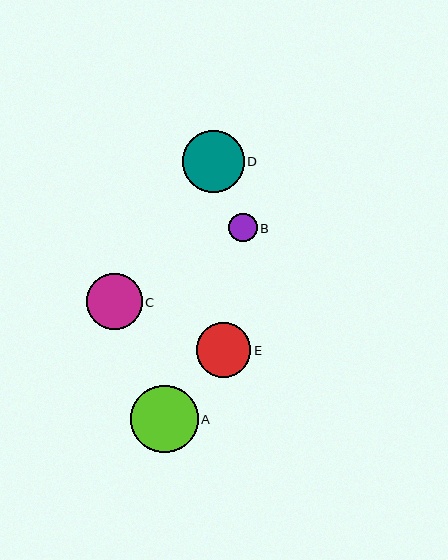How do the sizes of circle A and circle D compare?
Circle A and circle D are approximately the same size.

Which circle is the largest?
Circle A is the largest with a size of approximately 67 pixels.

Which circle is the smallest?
Circle B is the smallest with a size of approximately 28 pixels.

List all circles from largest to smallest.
From largest to smallest: A, D, C, E, B.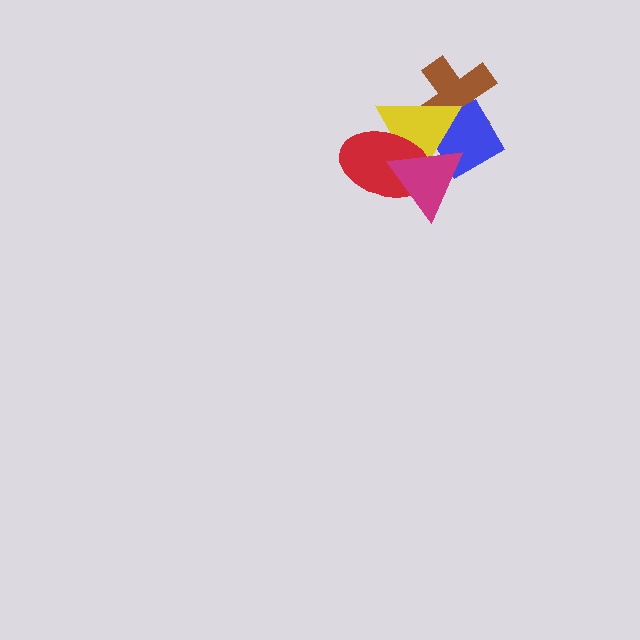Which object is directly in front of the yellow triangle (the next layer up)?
The red ellipse is directly in front of the yellow triangle.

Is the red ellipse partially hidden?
Yes, it is partially covered by another shape.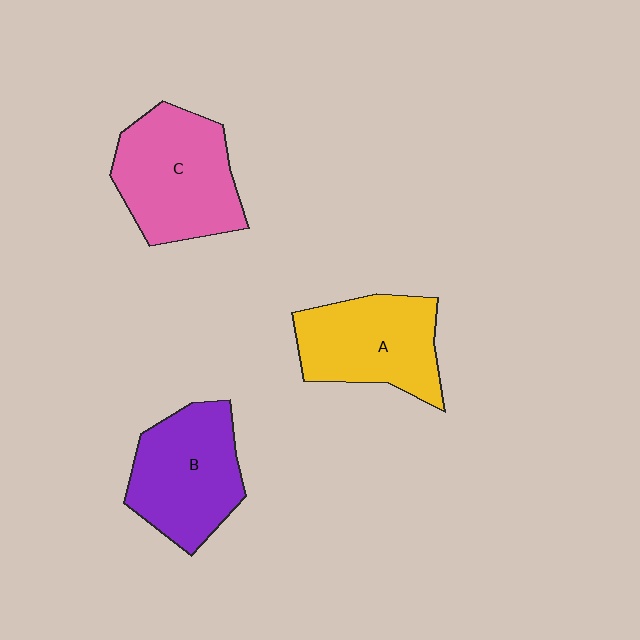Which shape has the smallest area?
Shape A (yellow).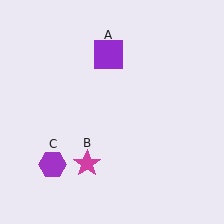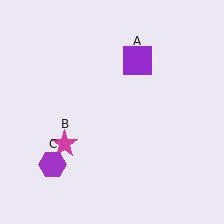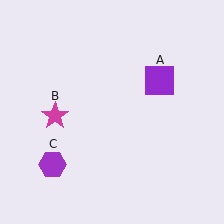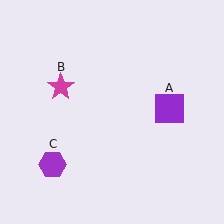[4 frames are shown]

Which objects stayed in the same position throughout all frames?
Purple hexagon (object C) remained stationary.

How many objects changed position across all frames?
2 objects changed position: purple square (object A), magenta star (object B).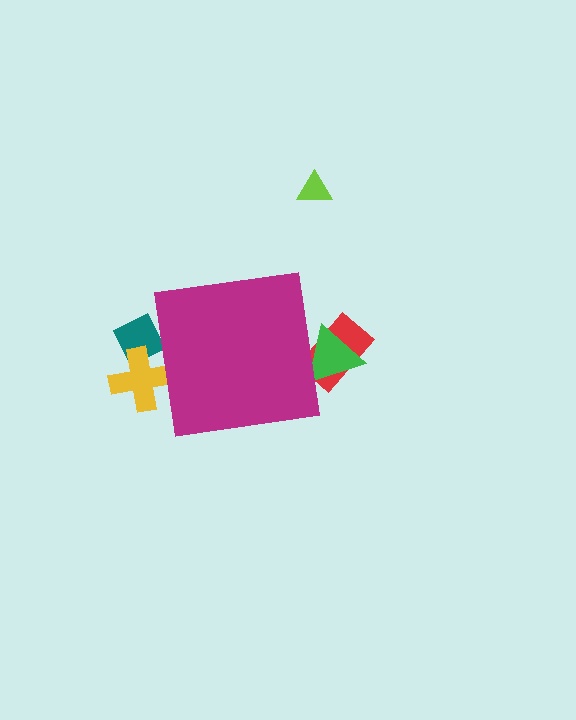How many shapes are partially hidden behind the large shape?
4 shapes are partially hidden.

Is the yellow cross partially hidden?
Yes, the yellow cross is partially hidden behind the magenta square.